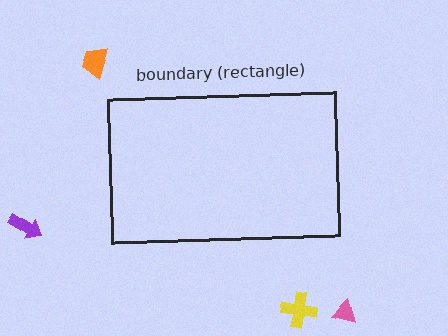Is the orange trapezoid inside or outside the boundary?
Outside.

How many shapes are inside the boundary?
0 inside, 4 outside.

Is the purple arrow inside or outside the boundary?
Outside.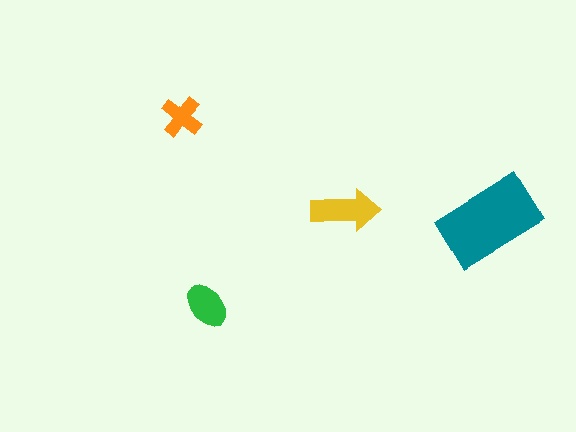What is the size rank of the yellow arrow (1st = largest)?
2nd.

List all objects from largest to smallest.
The teal rectangle, the yellow arrow, the green ellipse, the orange cross.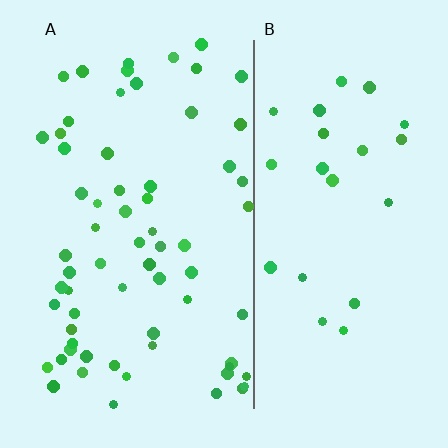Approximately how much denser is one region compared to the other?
Approximately 2.7× — region A over region B.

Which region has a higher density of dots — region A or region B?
A (the left).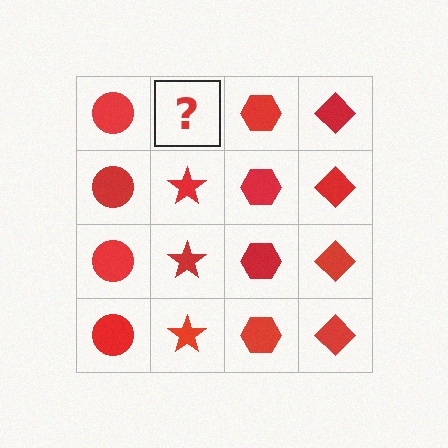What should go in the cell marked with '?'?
The missing cell should contain a red star.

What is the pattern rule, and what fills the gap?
The rule is that each column has a consistent shape. The gap should be filled with a red star.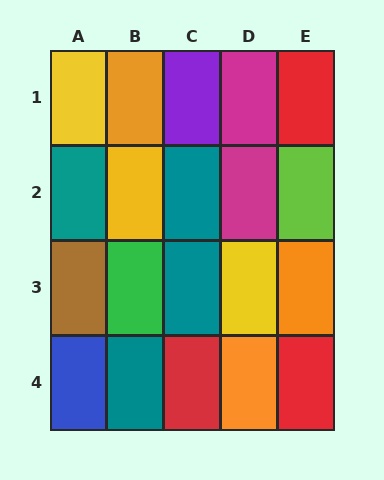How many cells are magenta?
2 cells are magenta.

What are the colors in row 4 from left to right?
Blue, teal, red, orange, red.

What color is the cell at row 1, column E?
Red.